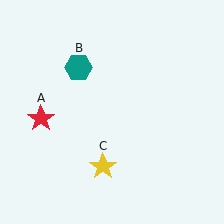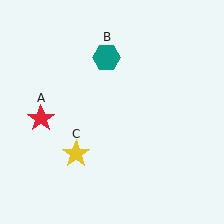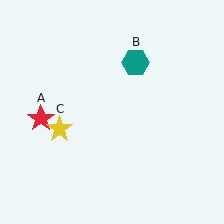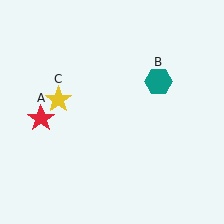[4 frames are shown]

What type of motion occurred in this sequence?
The teal hexagon (object B), yellow star (object C) rotated clockwise around the center of the scene.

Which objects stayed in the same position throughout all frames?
Red star (object A) remained stationary.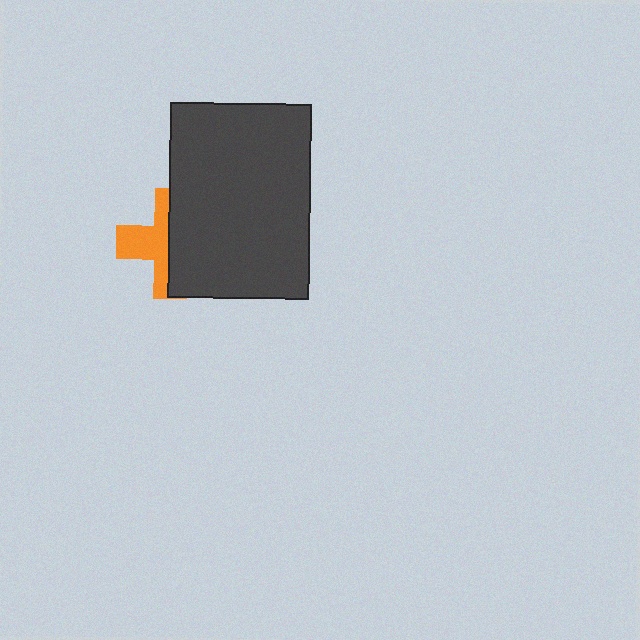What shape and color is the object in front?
The object in front is a dark gray rectangle.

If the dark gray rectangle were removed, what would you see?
You would see the complete orange cross.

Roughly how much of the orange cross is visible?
About half of it is visible (roughly 45%).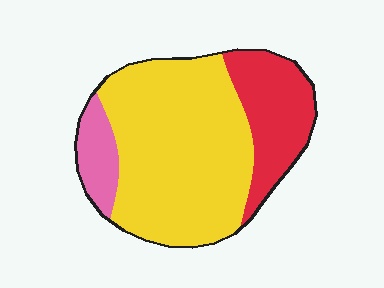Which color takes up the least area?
Pink, at roughly 10%.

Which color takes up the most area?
Yellow, at roughly 65%.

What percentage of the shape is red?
Red takes up about one quarter (1/4) of the shape.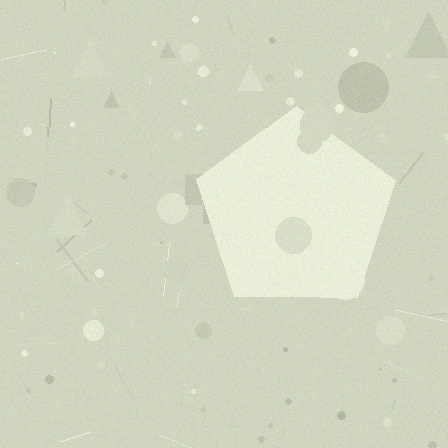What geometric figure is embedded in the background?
A pentagon is embedded in the background.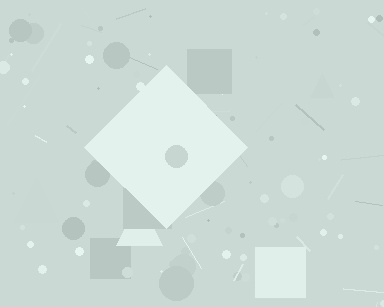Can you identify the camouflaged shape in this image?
The camouflaged shape is a diamond.